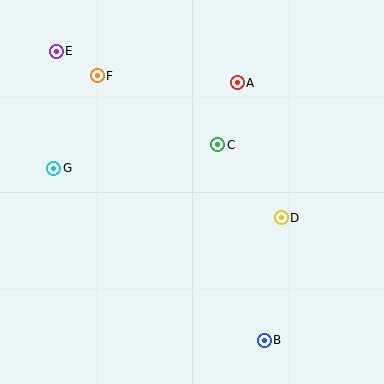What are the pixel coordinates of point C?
Point C is at (218, 145).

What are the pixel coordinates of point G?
Point G is at (54, 168).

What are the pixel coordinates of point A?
Point A is at (237, 83).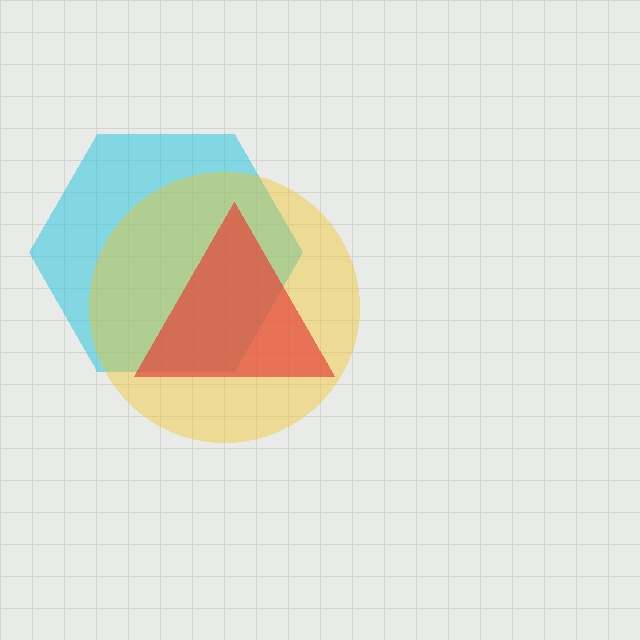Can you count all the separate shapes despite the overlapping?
Yes, there are 3 separate shapes.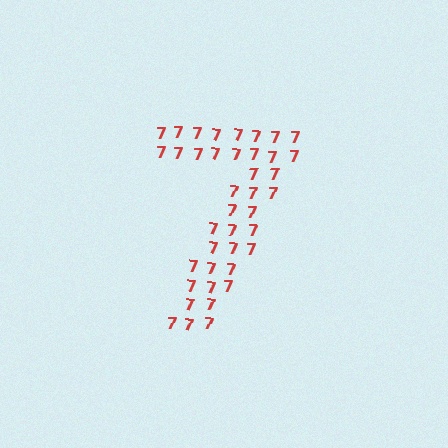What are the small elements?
The small elements are digit 7's.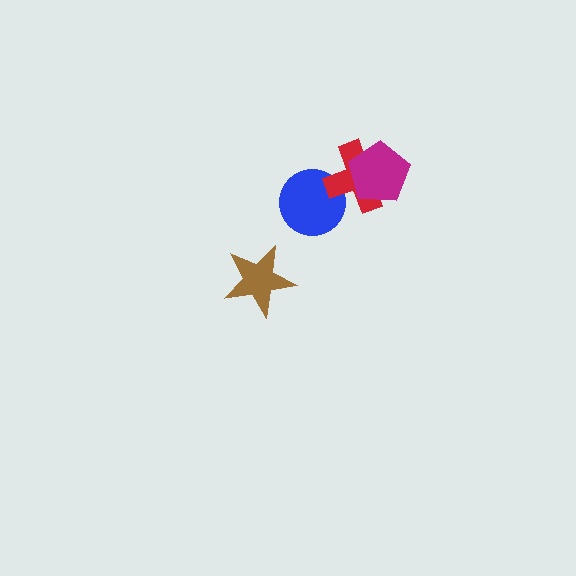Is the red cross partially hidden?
Yes, it is partially covered by another shape.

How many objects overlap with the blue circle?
1 object overlaps with the blue circle.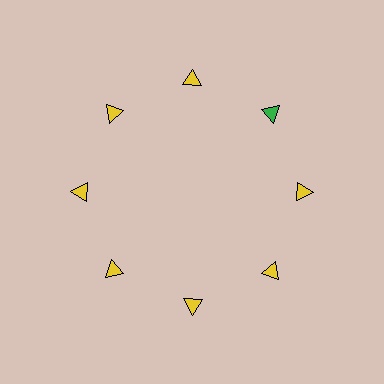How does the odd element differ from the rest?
It has a different color: green instead of yellow.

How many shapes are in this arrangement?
There are 8 shapes arranged in a ring pattern.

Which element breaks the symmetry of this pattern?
The green triangle at roughly the 2 o'clock position breaks the symmetry. All other shapes are yellow triangles.